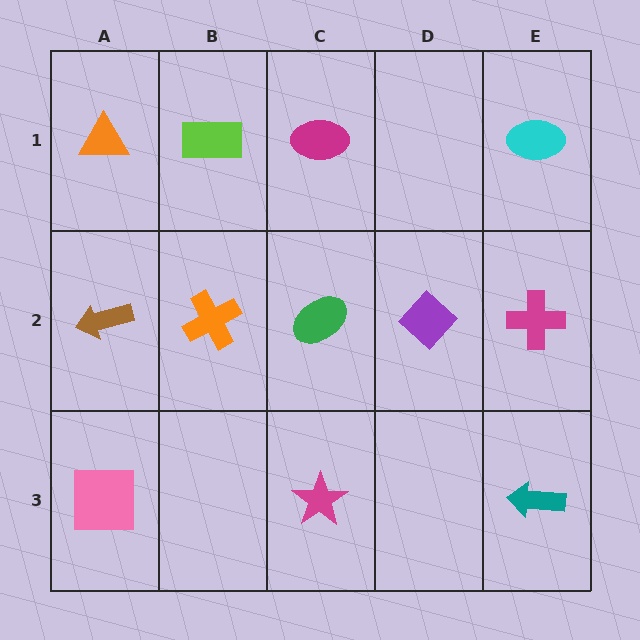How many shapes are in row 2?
5 shapes.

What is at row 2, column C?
A green ellipse.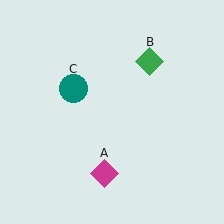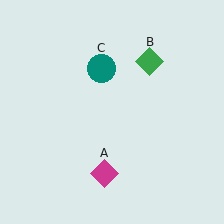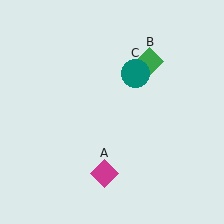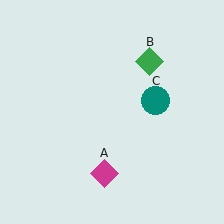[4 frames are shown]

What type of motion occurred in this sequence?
The teal circle (object C) rotated clockwise around the center of the scene.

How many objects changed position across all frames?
1 object changed position: teal circle (object C).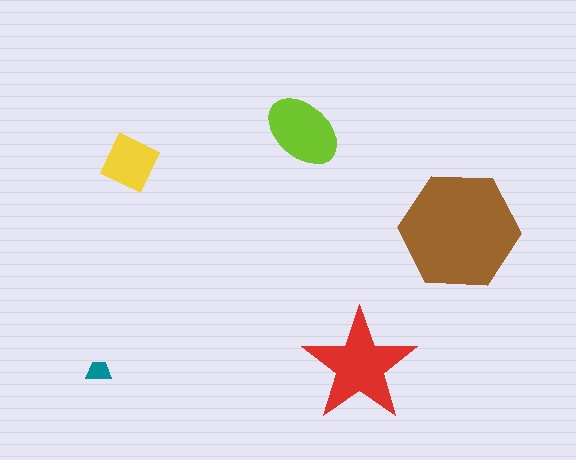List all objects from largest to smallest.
The brown hexagon, the red star, the lime ellipse, the yellow square, the teal trapezoid.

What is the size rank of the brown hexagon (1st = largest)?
1st.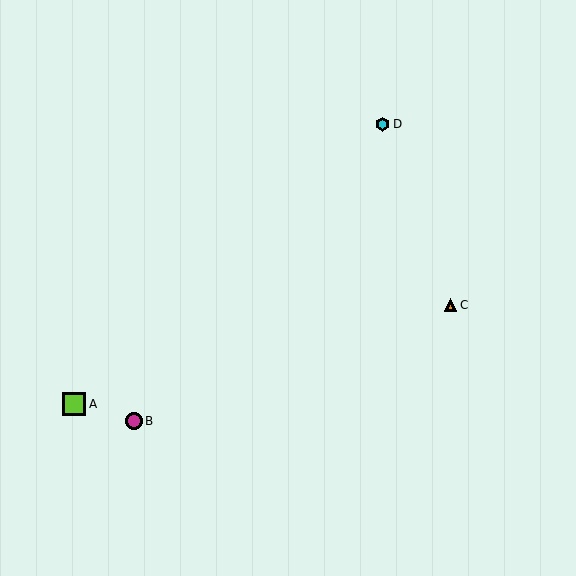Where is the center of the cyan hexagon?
The center of the cyan hexagon is at (383, 124).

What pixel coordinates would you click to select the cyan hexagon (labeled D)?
Click at (383, 124) to select the cyan hexagon D.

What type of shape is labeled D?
Shape D is a cyan hexagon.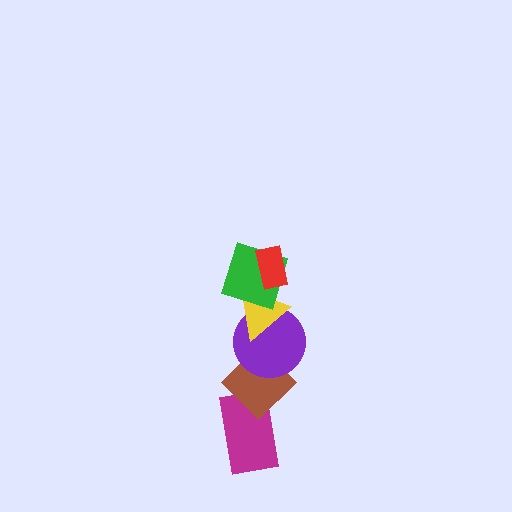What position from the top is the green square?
The green square is 2nd from the top.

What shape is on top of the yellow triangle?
The green square is on top of the yellow triangle.